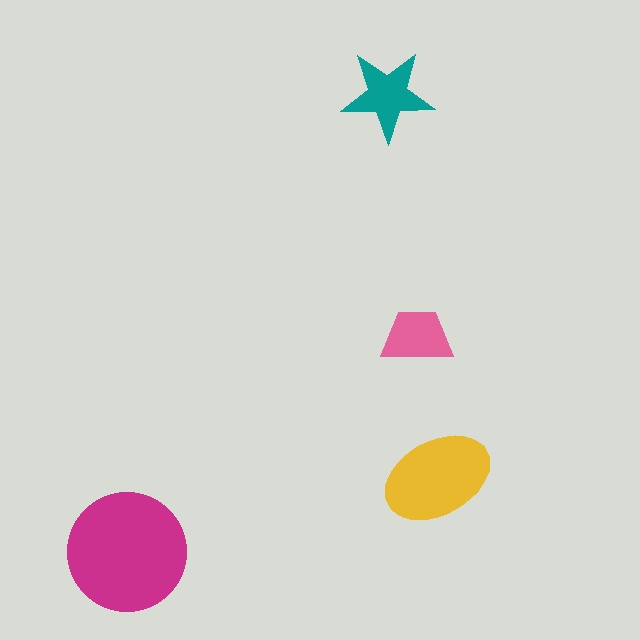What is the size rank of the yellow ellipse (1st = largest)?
2nd.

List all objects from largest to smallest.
The magenta circle, the yellow ellipse, the teal star, the pink trapezoid.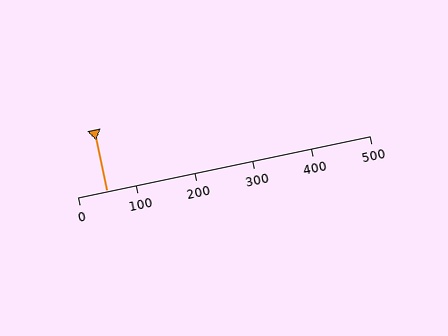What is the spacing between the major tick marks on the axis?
The major ticks are spaced 100 apart.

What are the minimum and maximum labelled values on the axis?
The axis runs from 0 to 500.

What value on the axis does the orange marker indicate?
The marker indicates approximately 50.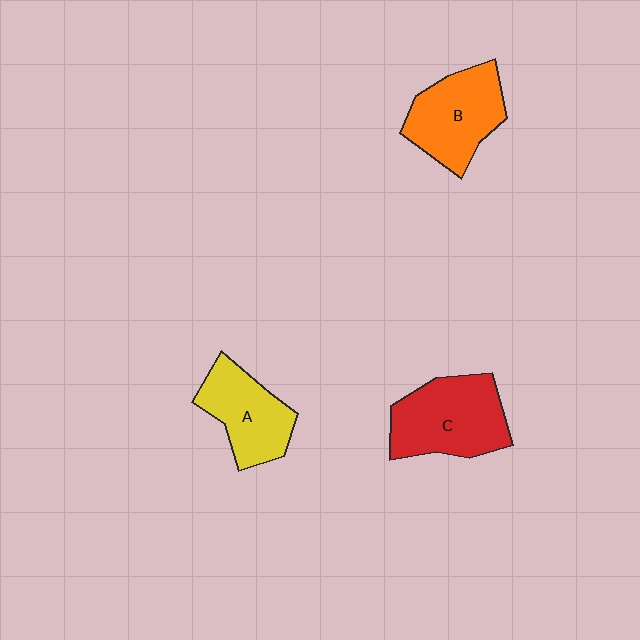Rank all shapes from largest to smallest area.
From largest to smallest: C (red), B (orange), A (yellow).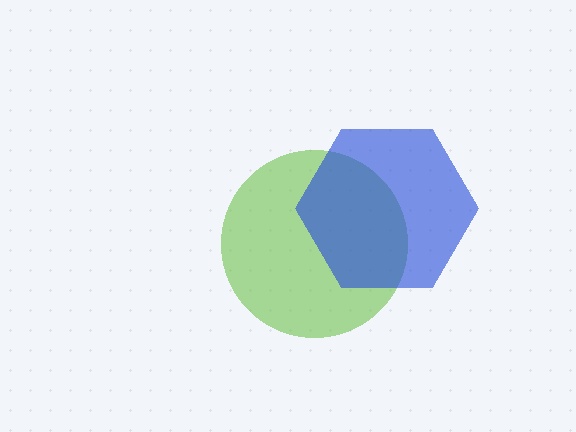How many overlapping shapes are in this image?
There are 2 overlapping shapes in the image.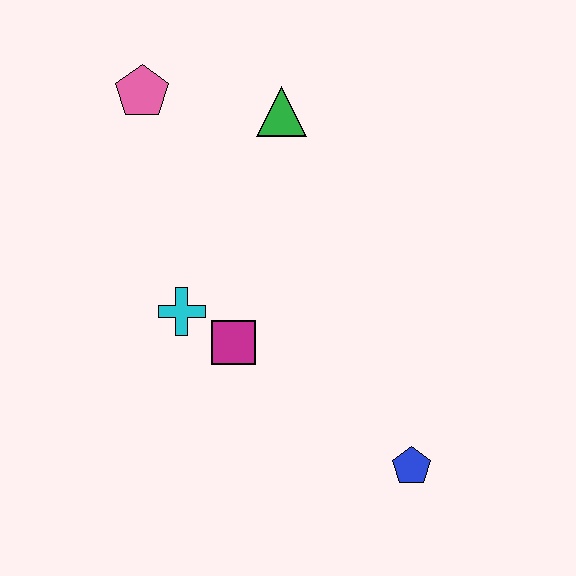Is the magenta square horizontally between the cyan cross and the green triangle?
Yes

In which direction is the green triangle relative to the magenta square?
The green triangle is above the magenta square.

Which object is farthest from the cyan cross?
The blue pentagon is farthest from the cyan cross.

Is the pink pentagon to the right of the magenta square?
No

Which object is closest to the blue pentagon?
The magenta square is closest to the blue pentagon.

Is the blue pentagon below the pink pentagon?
Yes